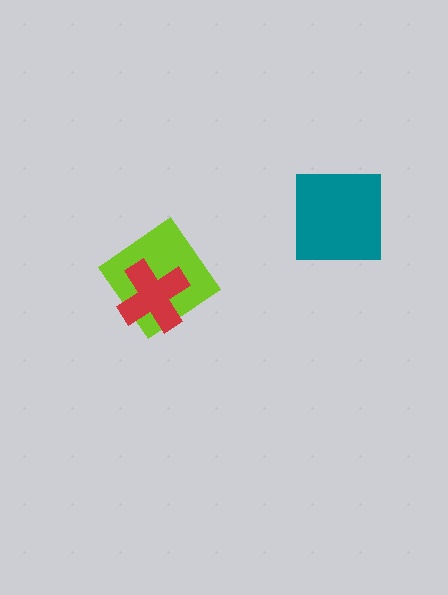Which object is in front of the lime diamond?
The red cross is in front of the lime diamond.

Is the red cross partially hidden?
No, no other shape covers it.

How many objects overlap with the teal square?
0 objects overlap with the teal square.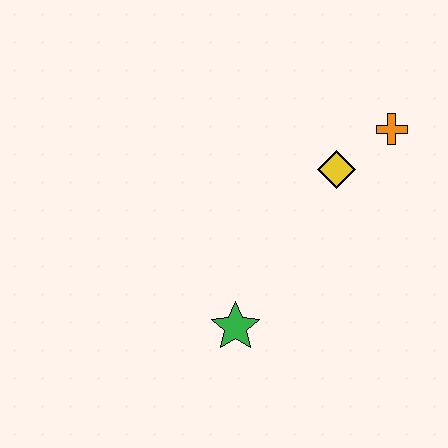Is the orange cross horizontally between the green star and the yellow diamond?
No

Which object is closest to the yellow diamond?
The orange cross is closest to the yellow diamond.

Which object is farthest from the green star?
The orange cross is farthest from the green star.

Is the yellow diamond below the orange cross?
Yes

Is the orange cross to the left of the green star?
No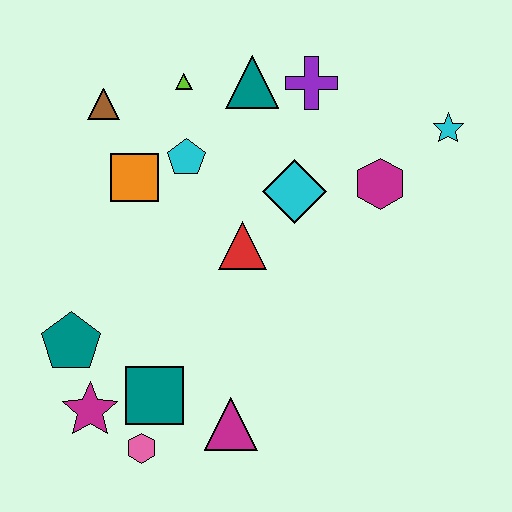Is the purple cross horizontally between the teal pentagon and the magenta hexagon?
Yes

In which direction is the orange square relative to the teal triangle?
The orange square is to the left of the teal triangle.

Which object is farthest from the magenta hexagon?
The magenta star is farthest from the magenta hexagon.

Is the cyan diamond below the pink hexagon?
No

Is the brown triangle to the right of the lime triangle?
No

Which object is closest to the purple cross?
The teal triangle is closest to the purple cross.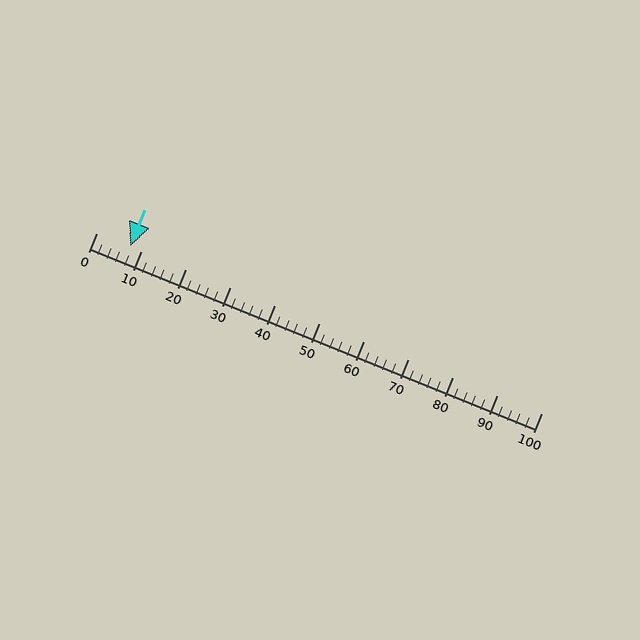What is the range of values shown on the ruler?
The ruler shows values from 0 to 100.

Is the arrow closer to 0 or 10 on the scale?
The arrow is closer to 10.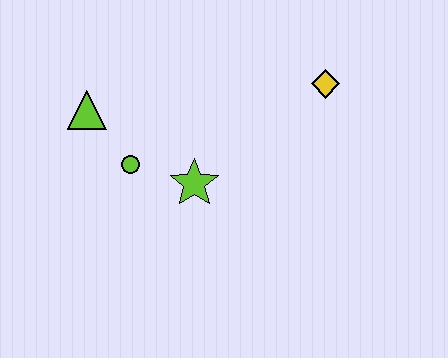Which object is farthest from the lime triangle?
The yellow diamond is farthest from the lime triangle.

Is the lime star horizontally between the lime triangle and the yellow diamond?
Yes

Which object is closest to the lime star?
The lime circle is closest to the lime star.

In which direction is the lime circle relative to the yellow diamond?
The lime circle is to the left of the yellow diamond.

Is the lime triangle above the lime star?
Yes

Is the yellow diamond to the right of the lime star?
Yes